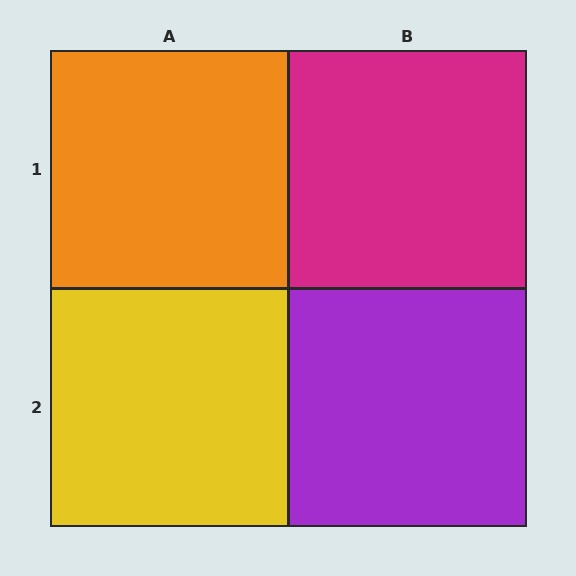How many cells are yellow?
1 cell is yellow.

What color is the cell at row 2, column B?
Purple.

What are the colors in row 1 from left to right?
Orange, magenta.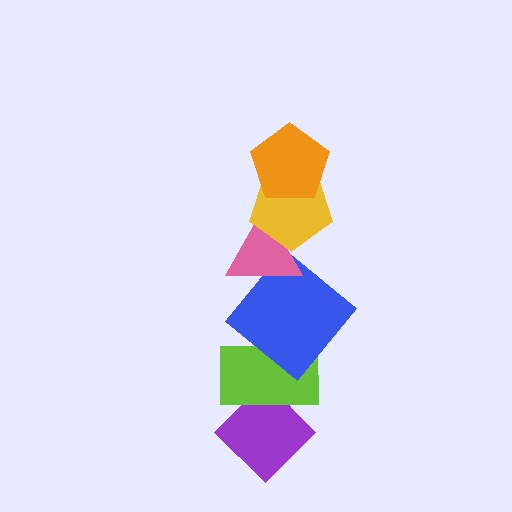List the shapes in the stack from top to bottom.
From top to bottom: the orange pentagon, the yellow pentagon, the pink triangle, the blue diamond, the lime rectangle, the purple diamond.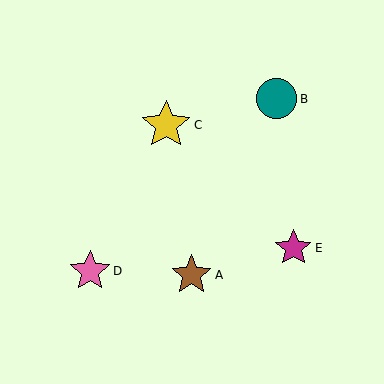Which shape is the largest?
The yellow star (labeled C) is the largest.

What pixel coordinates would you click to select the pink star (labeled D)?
Click at (90, 271) to select the pink star D.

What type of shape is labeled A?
Shape A is a brown star.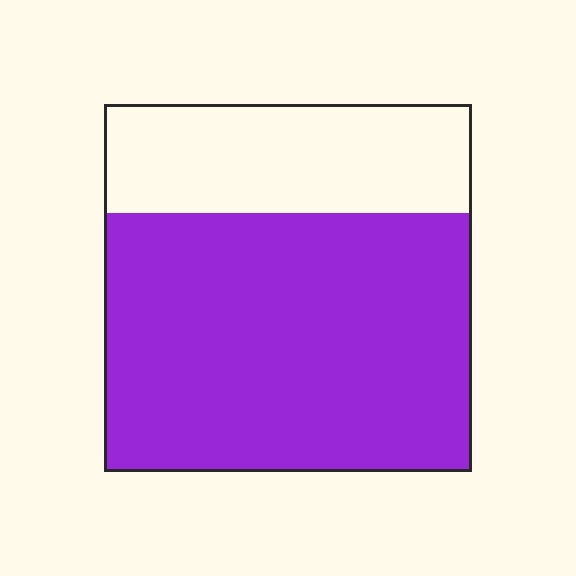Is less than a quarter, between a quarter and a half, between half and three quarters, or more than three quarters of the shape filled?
Between half and three quarters.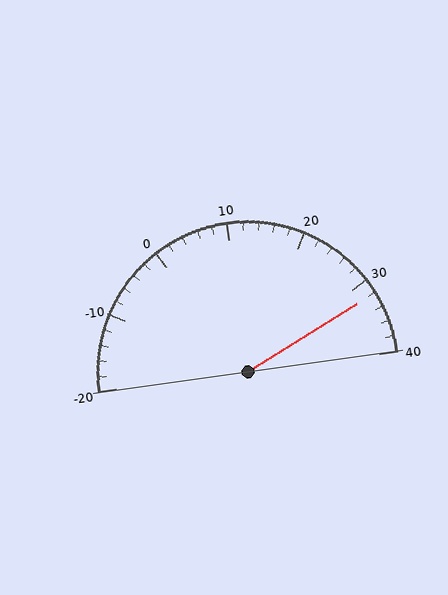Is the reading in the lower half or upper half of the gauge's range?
The reading is in the upper half of the range (-20 to 40).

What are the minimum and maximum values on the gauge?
The gauge ranges from -20 to 40.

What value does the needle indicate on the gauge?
The needle indicates approximately 32.